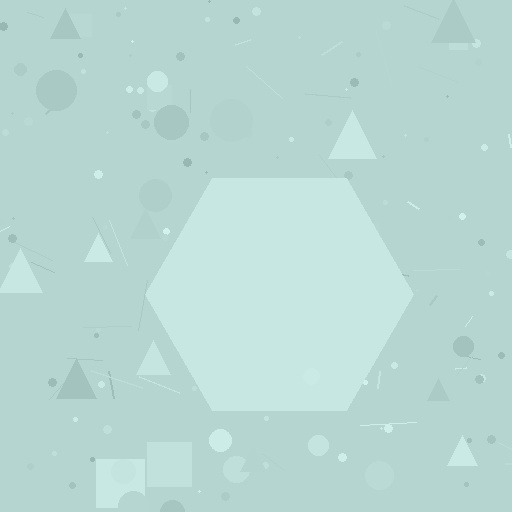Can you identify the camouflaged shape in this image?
The camouflaged shape is a hexagon.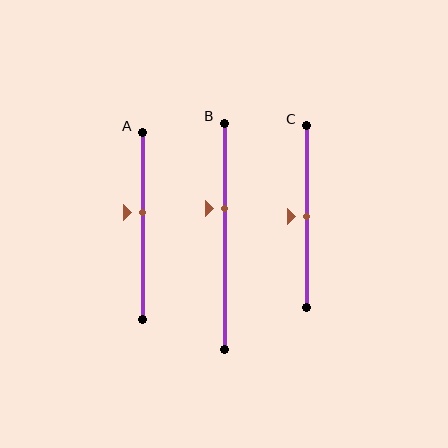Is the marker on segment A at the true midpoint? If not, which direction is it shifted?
No, the marker on segment A is shifted upward by about 7% of the segment length.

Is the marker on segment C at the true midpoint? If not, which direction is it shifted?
Yes, the marker on segment C is at the true midpoint.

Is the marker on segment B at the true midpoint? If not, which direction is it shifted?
No, the marker on segment B is shifted upward by about 12% of the segment length.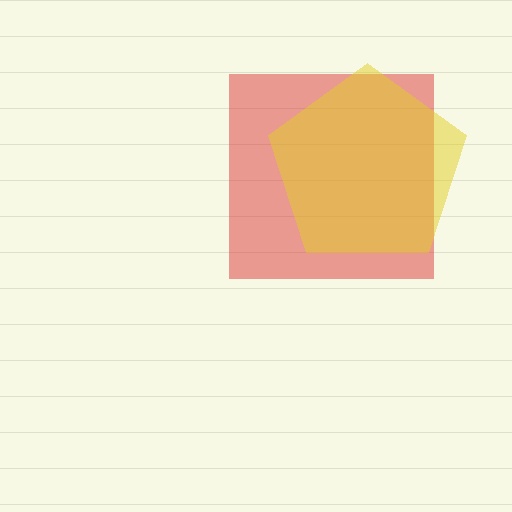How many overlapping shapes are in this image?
There are 2 overlapping shapes in the image.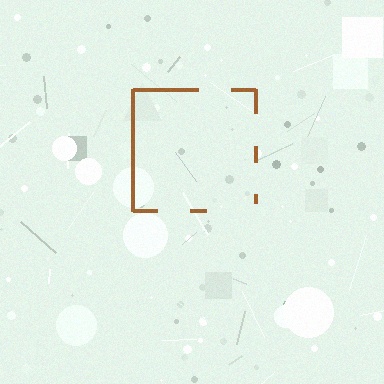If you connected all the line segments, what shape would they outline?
They would outline a square.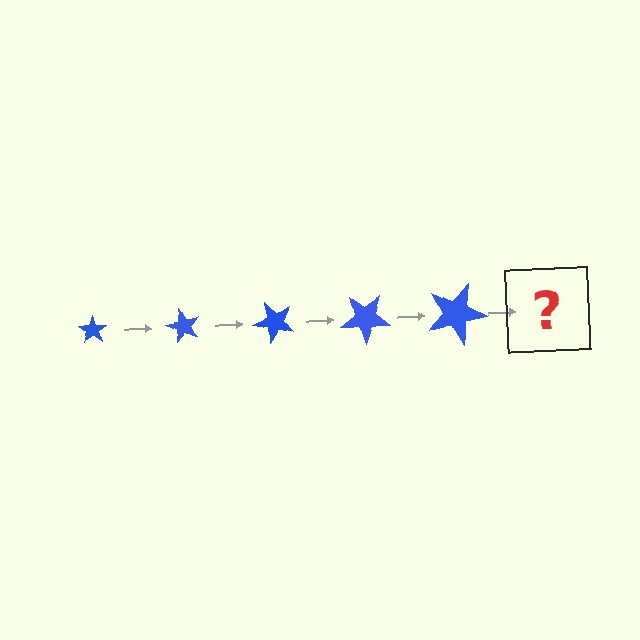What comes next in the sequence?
The next element should be a star, larger than the previous one and rotated 300 degrees from the start.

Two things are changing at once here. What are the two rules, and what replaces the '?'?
The two rules are that the star grows larger each step and it rotates 60 degrees each step. The '?' should be a star, larger than the previous one and rotated 300 degrees from the start.